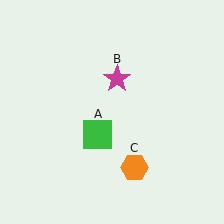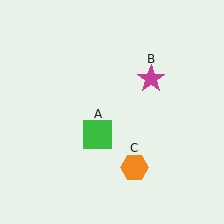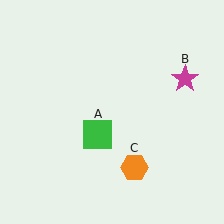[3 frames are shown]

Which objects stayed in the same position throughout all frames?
Green square (object A) and orange hexagon (object C) remained stationary.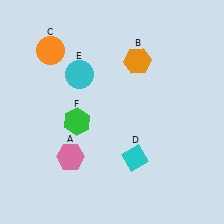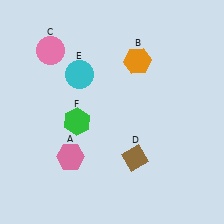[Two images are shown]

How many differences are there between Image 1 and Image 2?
There are 2 differences between the two images.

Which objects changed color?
C changed from orange to pink. D changed from cyan to brown.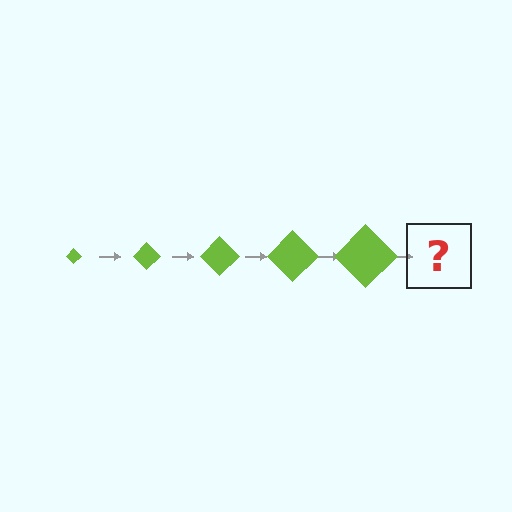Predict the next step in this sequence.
The next step is a lime diamond, larger than the previous one.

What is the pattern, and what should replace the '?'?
The pattern is that the diamond gets progressively larger each step. The '?' should be a lime diamond, larger than the previous one.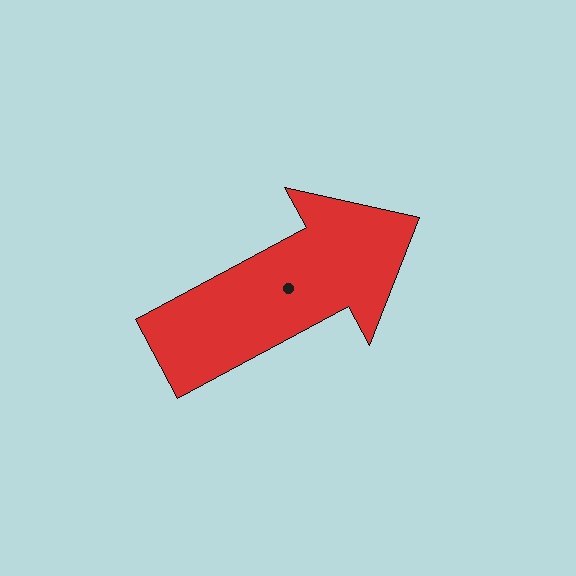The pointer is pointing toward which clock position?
Roughly 2 o'clock.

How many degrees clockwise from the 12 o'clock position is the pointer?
Approximately 62 degrees.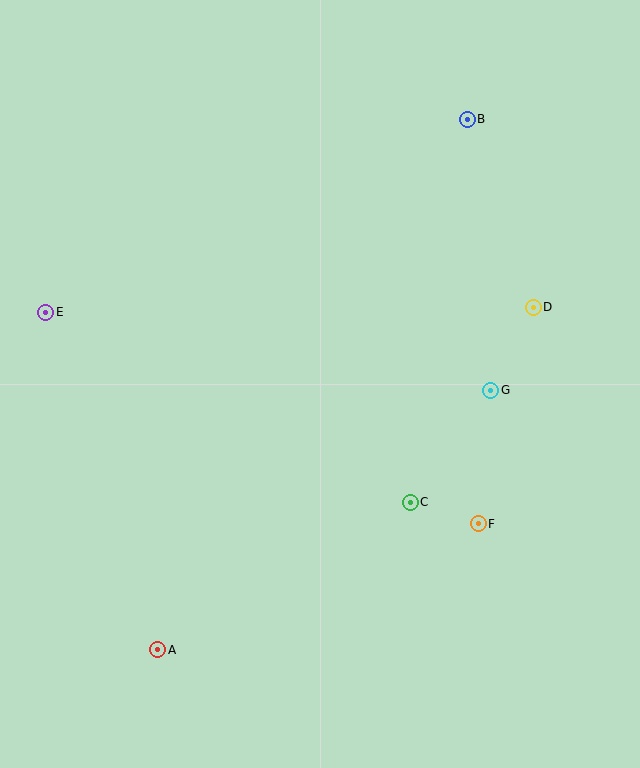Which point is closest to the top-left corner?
Point E is closest to the top-left corner.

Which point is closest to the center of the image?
Point C at (410, 502) is closest to the center.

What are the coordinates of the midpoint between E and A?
The midpoint between E and A is at (102, 481).